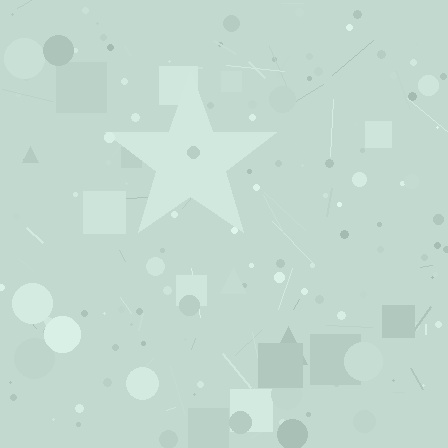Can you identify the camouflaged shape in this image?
The camouflaged shape is a star.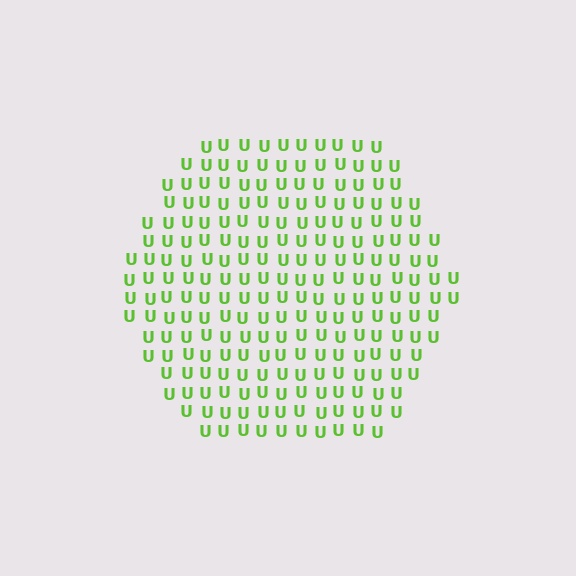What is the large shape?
The large shape is a hexagon.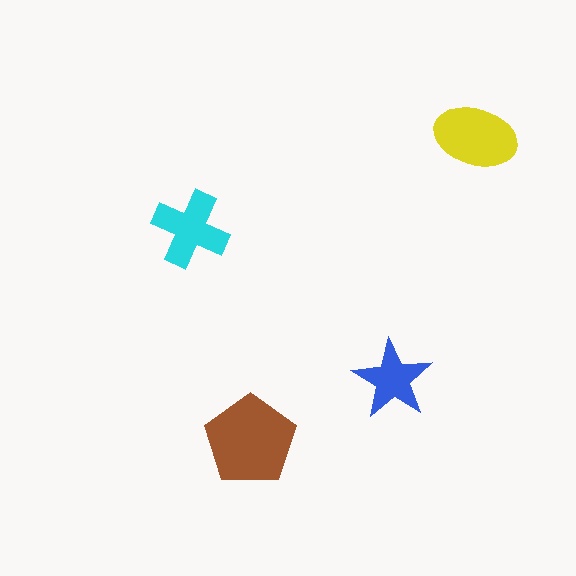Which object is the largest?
The brown pentagon.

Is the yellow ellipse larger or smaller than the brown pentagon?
Smaller.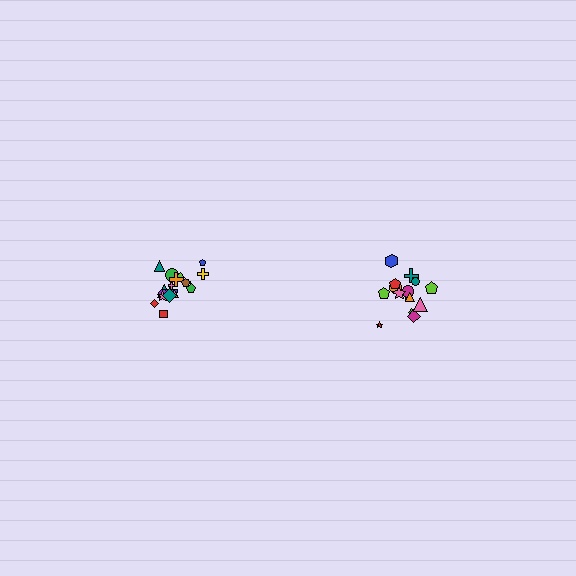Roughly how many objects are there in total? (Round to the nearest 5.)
Roughly 35 objects in total.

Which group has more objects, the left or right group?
The left group.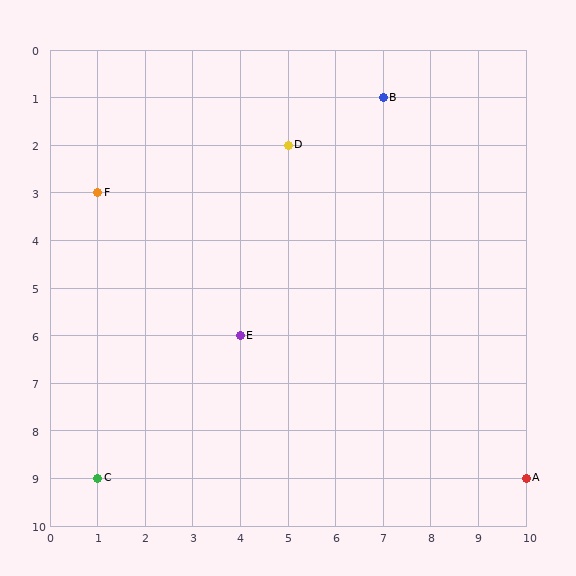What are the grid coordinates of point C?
Point C is at grid coordinates (1, 9).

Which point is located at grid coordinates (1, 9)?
Point C is at (1, 9).